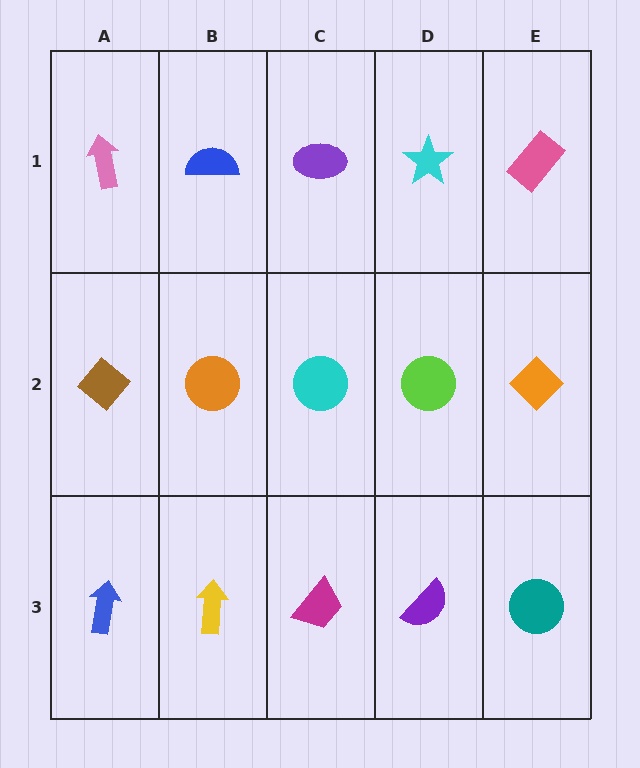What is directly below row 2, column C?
A magenta trapezoid.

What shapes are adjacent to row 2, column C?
A purple ellipse (row 1, column C), a magenta trapezoid (row 3, column C), an orange circle (row 2, column B), a lime circle (row 2, column D).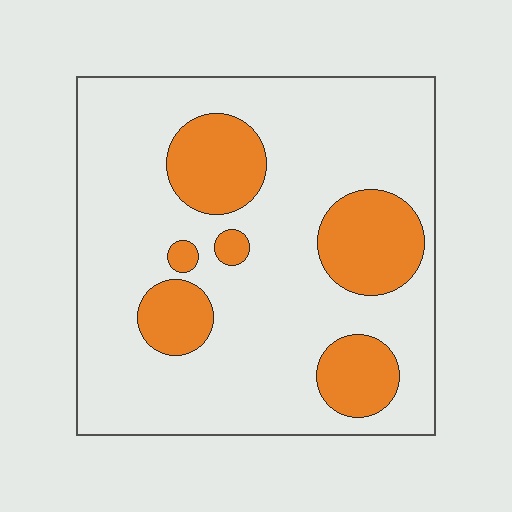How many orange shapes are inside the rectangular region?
6.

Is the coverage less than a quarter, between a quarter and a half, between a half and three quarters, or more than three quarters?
Less than a quarter.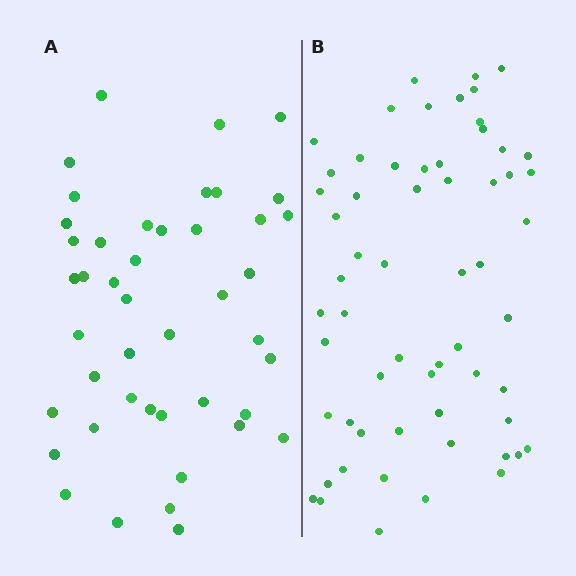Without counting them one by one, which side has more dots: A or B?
Region B (the right region) has more dots.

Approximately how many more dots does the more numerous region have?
Region B has approximately 15 more dots than region A.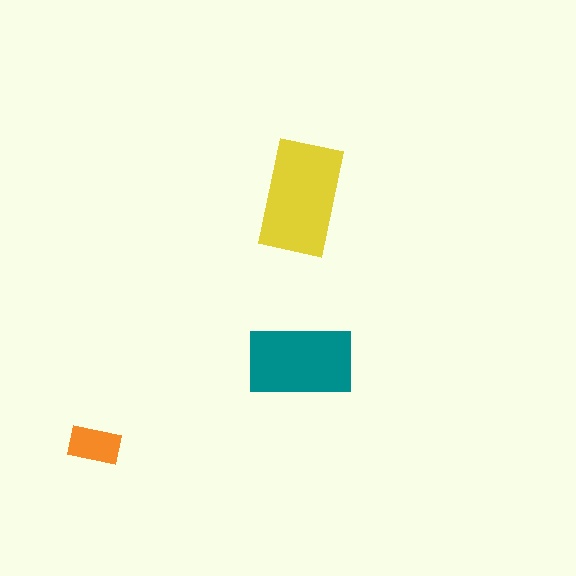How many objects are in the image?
There are 3 objects in the image.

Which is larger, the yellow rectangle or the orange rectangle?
The yellow one.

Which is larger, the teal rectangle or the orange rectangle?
The teal one.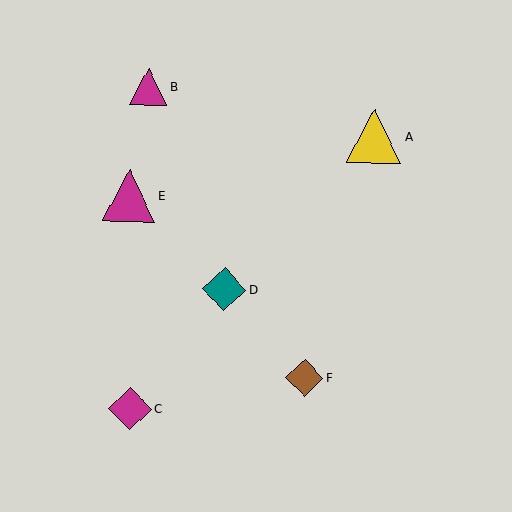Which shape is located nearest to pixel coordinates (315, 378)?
The brown diamond (labeled F) at (304, 378) is nearest to that location.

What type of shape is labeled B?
Shape B is a magenta triangle.